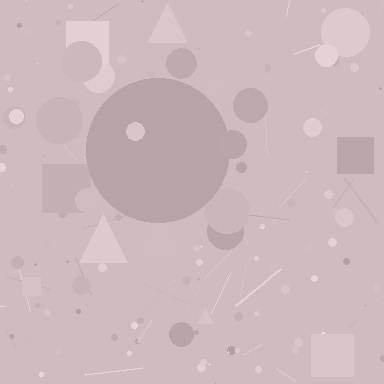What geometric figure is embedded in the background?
A circle is embedded in the background.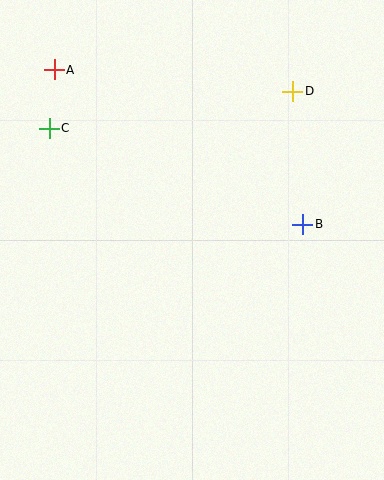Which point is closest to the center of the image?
Point B at (303, 224) is closest to the center.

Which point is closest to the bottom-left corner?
Point C is closest to the bottom-left corner.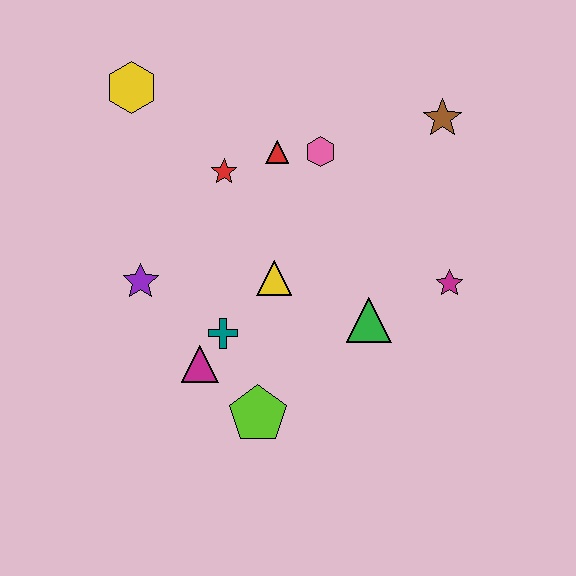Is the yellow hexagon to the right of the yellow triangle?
No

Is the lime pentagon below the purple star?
Yes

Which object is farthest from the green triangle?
The yellow hexagon is farthest from the green triangle.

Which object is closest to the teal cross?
The magenta triangle is closest to the teal cross.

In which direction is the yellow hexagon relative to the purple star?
The yellow hexagon is above the purple star.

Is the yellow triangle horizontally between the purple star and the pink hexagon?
Yes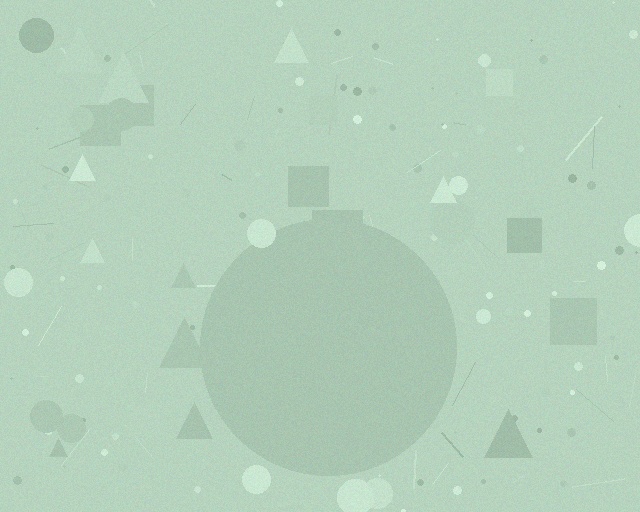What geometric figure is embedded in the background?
A circle is embedded in the background.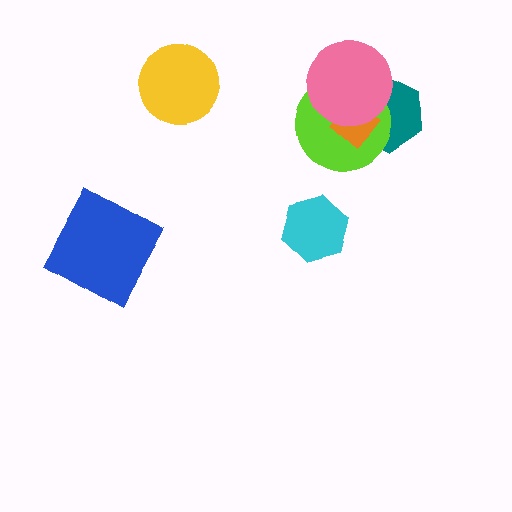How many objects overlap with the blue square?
0 objects overlap with the blue square.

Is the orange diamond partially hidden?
Yes, it is partially covered by another shape.